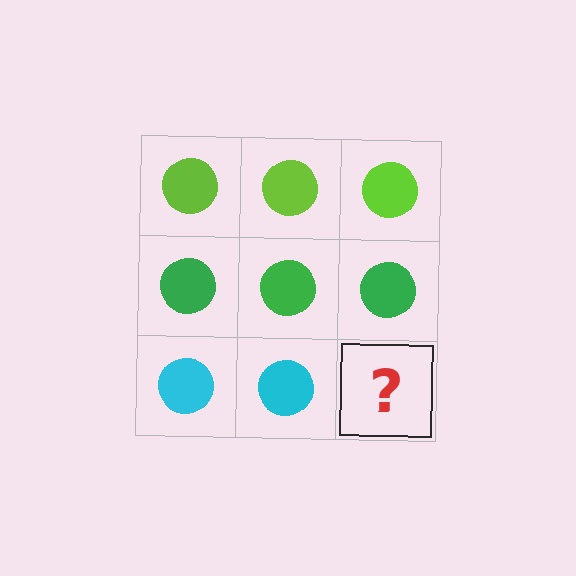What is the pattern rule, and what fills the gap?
The rule is that each row has a consistent color. The gap should be filled with a cyan circle.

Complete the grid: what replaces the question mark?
The question mark should be replaced with a cyan circle.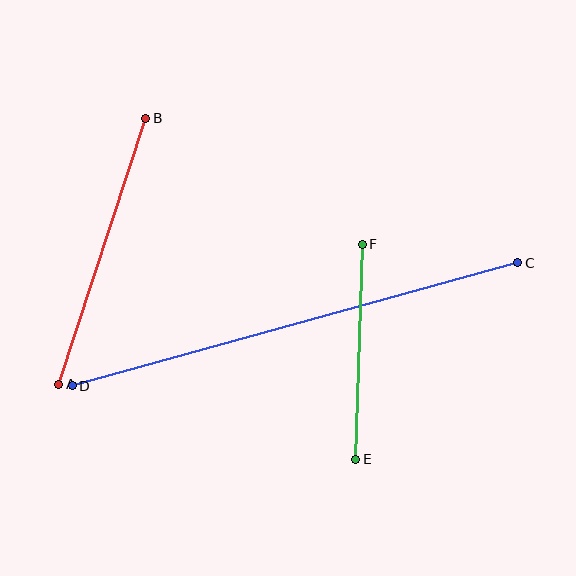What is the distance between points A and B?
The distance is approximately 280 pixels.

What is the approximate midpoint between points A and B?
The midpoint is at approximately (102, 251) pixels.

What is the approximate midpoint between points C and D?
The midpoint is at approximately (295, 324) pixels.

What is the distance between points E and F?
The distance is approximately 215 pixels.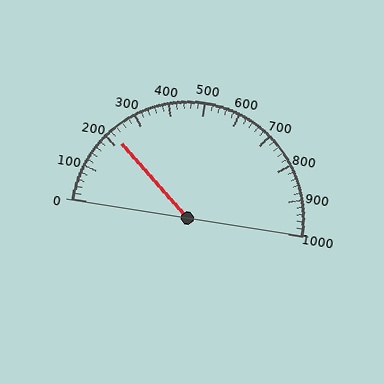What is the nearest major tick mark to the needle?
The nearest major tick mark is 200.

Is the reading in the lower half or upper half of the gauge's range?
The reading is in the lower half of the range (0 to 1000).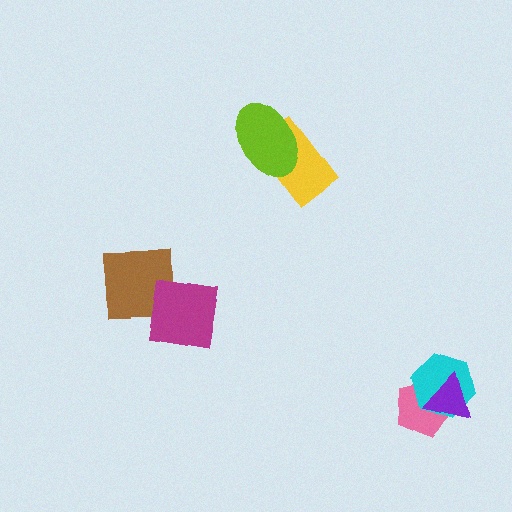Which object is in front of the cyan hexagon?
The purple triangle is in front of the cyan hexagon.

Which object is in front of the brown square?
The magenta square is in front of the brown square.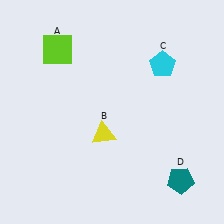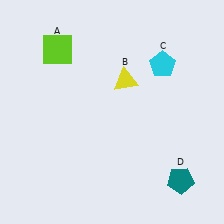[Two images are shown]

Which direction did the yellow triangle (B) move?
The yellow triangle (B) moved up.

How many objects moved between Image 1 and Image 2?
1 object moved between the two images.